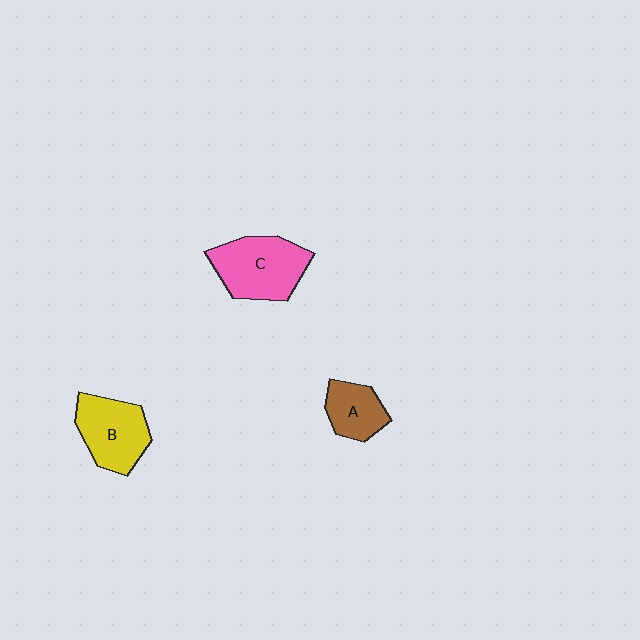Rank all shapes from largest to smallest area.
From largest to smallest: C (pink), B (yellow), A (brown).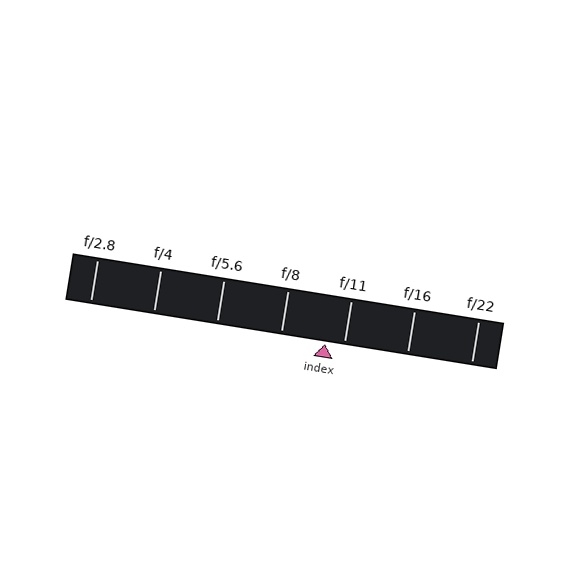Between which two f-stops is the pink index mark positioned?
The index mark is between f/8 and f/11.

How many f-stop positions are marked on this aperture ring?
There are 7 f-stop positions marked.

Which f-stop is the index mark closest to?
The index mark is closest to f/11.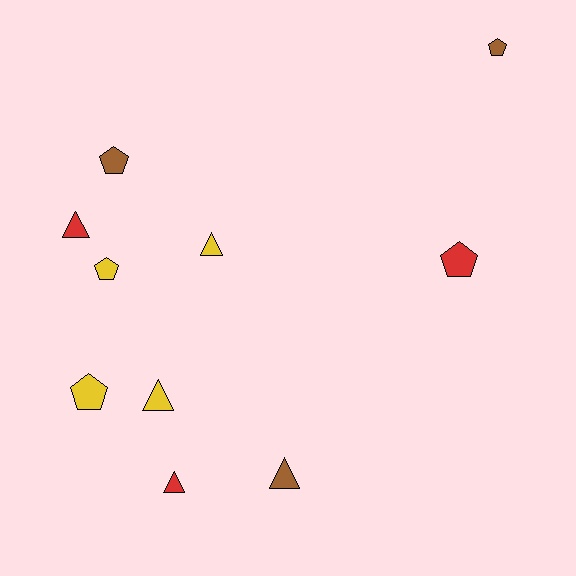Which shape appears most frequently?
Pentagon, with 5 objects.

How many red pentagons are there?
There is 1 red pentagon.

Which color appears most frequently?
Yellow, with 4 objects.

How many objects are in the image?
There are 10 objects.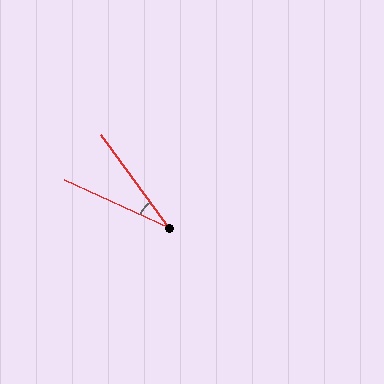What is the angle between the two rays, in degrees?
Approximately 29 degrees.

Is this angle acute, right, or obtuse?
It is acute.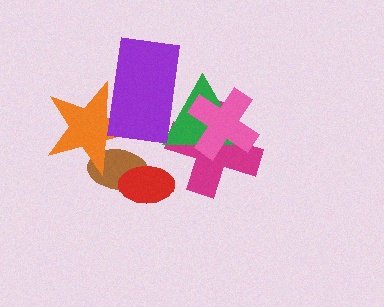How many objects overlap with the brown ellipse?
2 objects overlap with the brown ellipse.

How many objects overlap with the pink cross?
2 objects overlap with the pink cross.